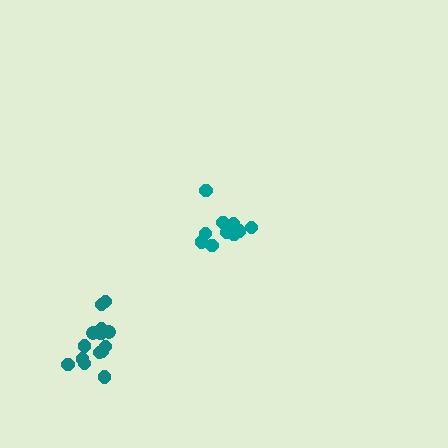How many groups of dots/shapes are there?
There are 2 groups.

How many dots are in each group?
Group 1: 14 dots, Group 2: 10 dots (24 total).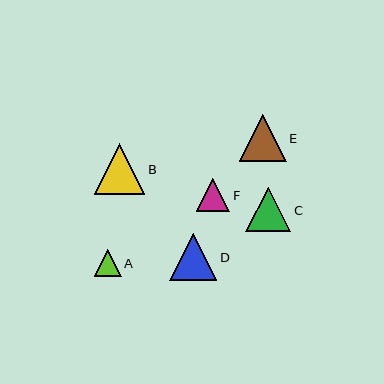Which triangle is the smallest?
Triangle A is the smallest with a size of approximately 27 pixels.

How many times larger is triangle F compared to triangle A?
Triangle F is approximately 1.2 times the size of triangle A.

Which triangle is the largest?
Triangle B is the largest with a size of approximately 50 pixels.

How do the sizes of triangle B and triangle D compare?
Triangle B and triangle D are approximately the same size.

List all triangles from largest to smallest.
From largest to smallest: B, E, D, C, F, A.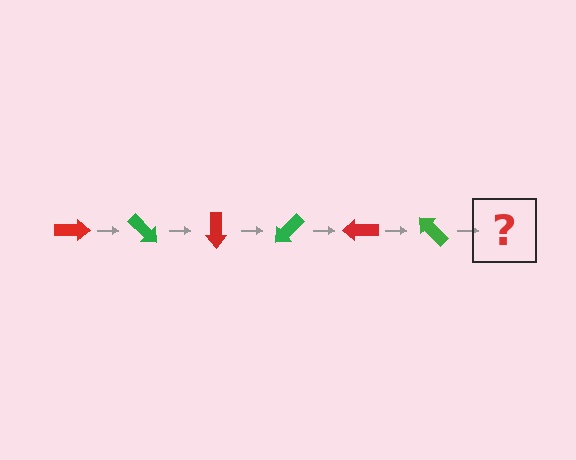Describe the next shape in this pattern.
It should be a red arrow, rotated 270 degrees from the start.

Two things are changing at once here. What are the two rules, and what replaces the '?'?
The two rules are that it rotates 45 degrees each step and the color cycles through red and green. The '?' should be a red arrow, rotated 270 degrees from the start.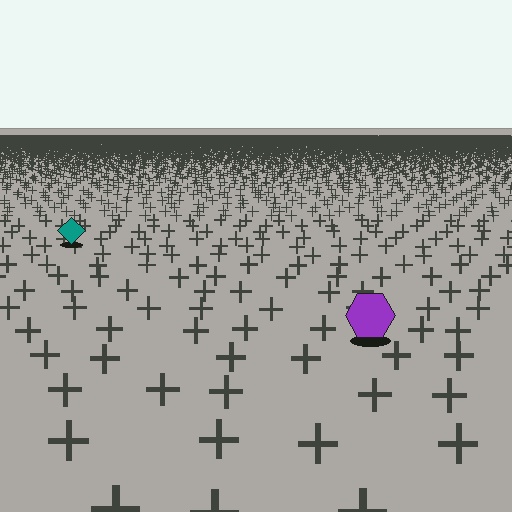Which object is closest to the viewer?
The purple hexagon is closest. The texture marks near it are larger and more spread out.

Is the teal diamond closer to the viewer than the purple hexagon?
No. The purple hexagon is closer — you can tell from the texture gradient: the ground texture is coarser near it.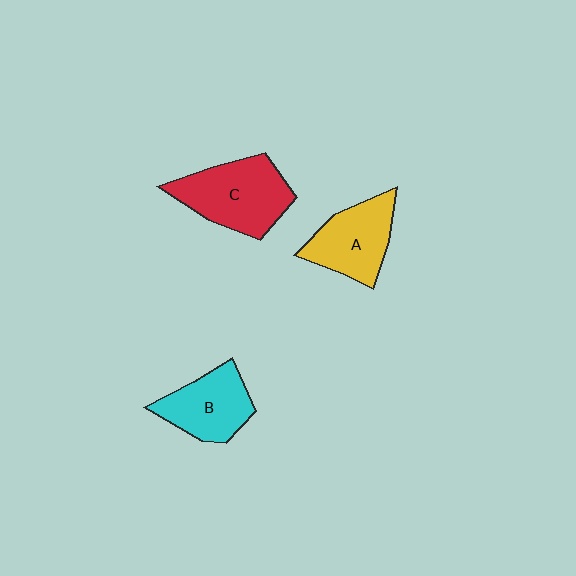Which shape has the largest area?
Shape C (red).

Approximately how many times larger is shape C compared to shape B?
Approximately 1.3 times.